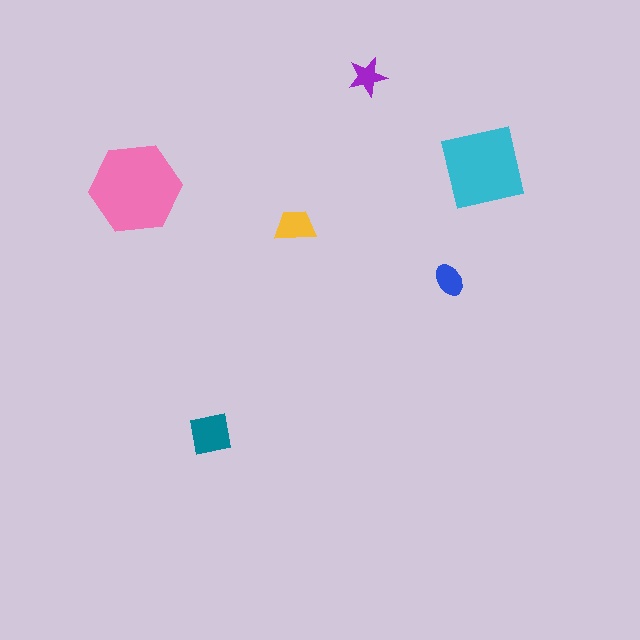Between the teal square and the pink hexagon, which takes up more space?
The pink hexagon.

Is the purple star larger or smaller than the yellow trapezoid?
Smaller.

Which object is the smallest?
The purple star.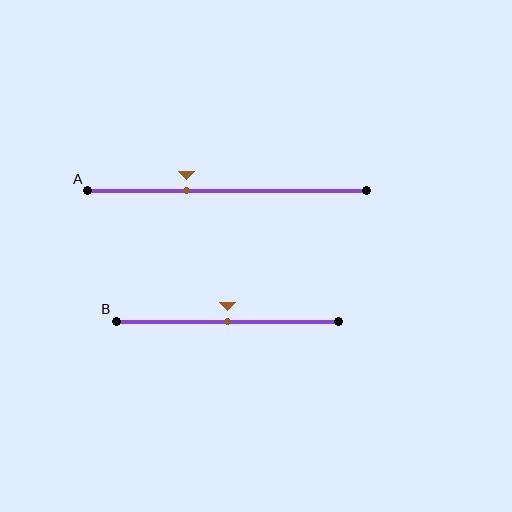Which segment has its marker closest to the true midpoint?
Segment B has its marker closest to the true midpoint.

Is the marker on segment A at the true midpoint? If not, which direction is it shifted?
No, the marker on segment A is shifted to the left by about 15% of the segment length.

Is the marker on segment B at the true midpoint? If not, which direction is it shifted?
Yes, the marker on segment B is at the true midpoint.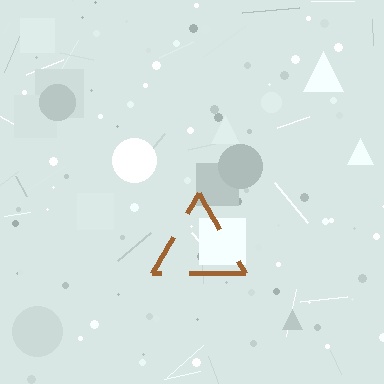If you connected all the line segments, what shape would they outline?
They would outline a triangle.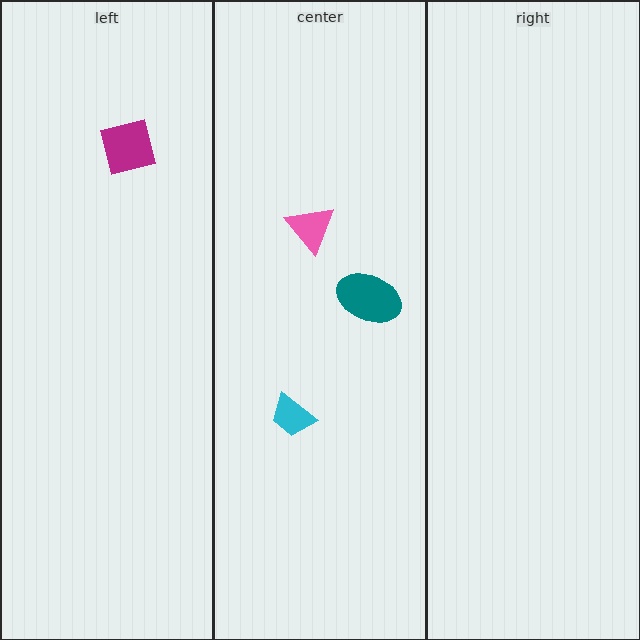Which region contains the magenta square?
The left region.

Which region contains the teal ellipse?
The center region.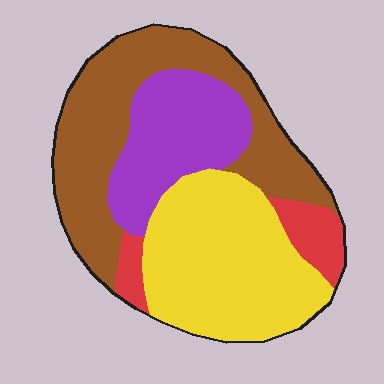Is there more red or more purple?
Purple.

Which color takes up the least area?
Red, at roughly 10%.